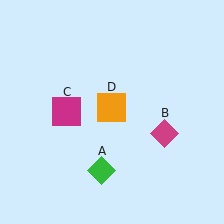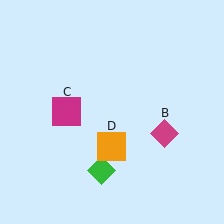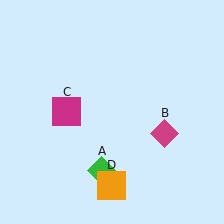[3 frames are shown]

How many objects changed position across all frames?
1 object changed position: orange square (object D).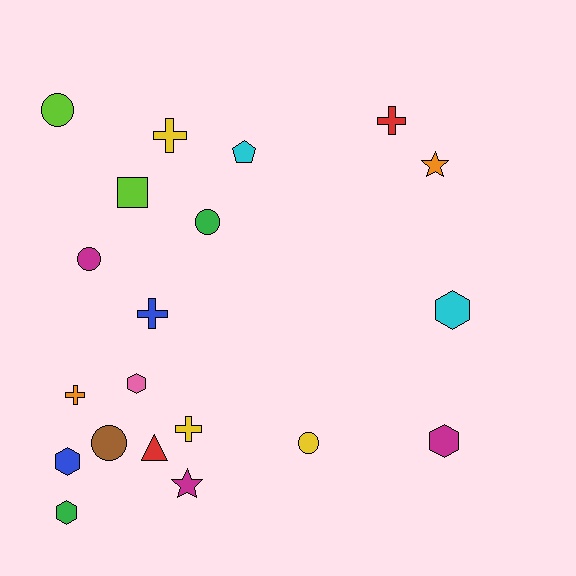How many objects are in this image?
There are 20 objects.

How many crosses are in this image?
There are 5 crosses.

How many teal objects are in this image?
There are no teal objects.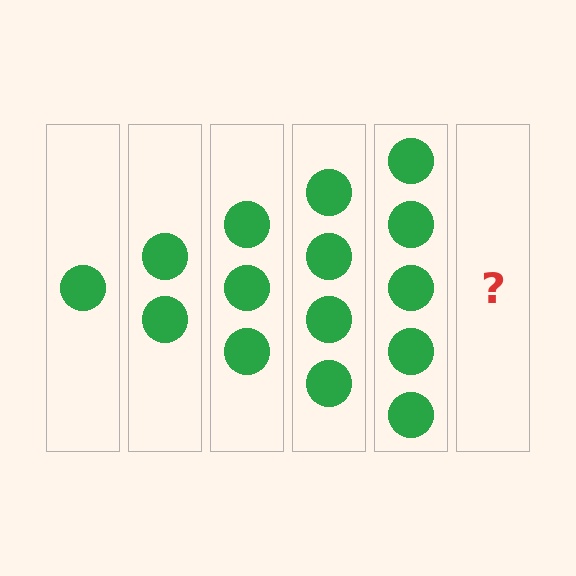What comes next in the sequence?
The next element should be 6 circles.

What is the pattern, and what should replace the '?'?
The pattern is that each step adds one more circle. The '?' should be 6 circles.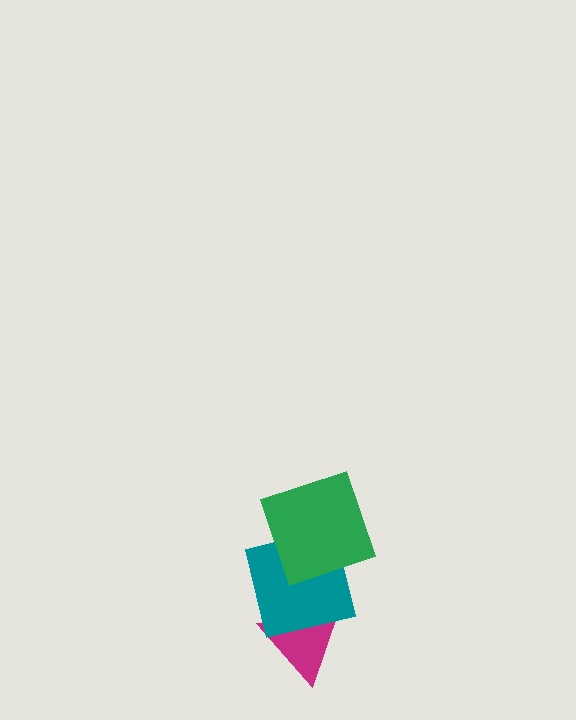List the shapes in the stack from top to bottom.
From top to bottom: the green square, the teal square, the magenta triangle.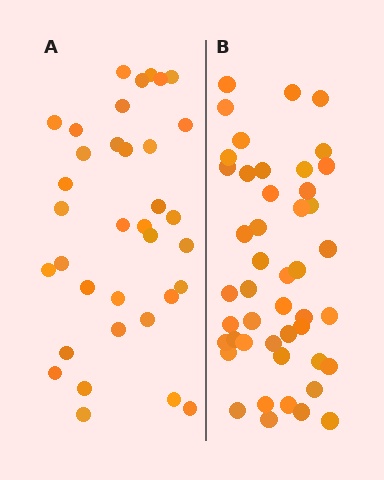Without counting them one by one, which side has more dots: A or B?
Region B (the right region) has more dots.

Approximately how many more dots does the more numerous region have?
Region B has roughly 12 or so more dots than region A.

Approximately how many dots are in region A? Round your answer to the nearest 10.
About 40 dots. (The exact count is 35, which rounds to 40.)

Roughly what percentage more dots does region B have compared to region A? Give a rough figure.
About 30% more.